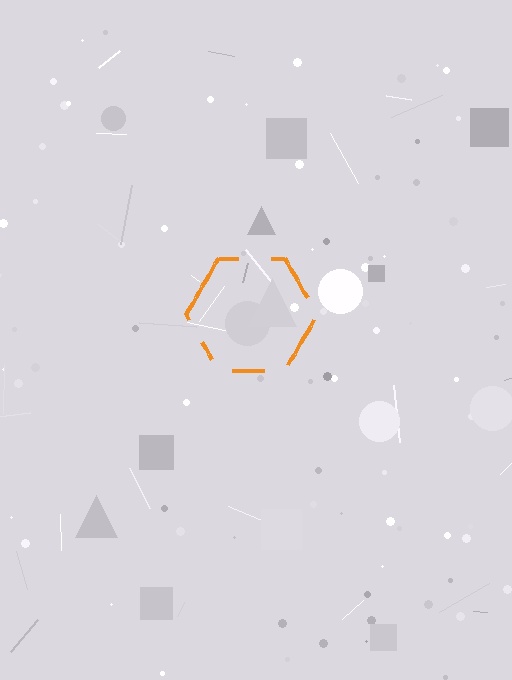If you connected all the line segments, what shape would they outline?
They would outline a hexagon.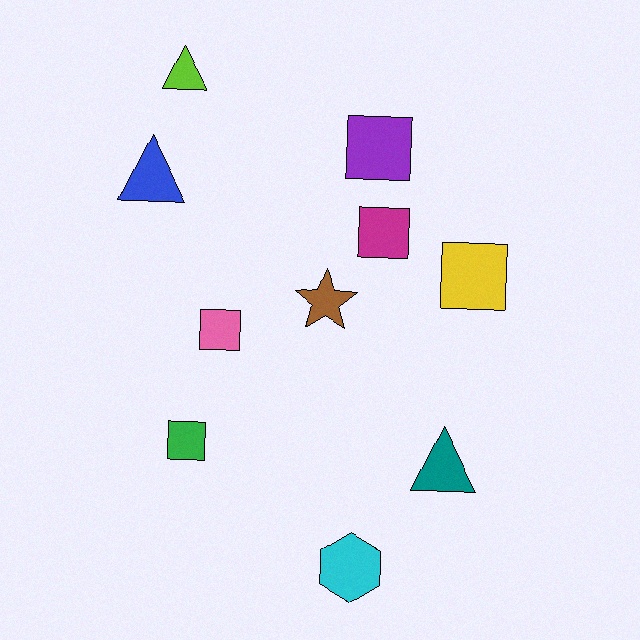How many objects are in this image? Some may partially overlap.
There are 10 objects.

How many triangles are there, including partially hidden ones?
There are 3 triangles.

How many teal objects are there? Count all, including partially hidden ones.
There is 1 teal object.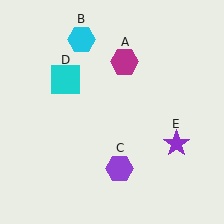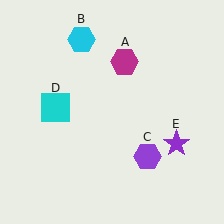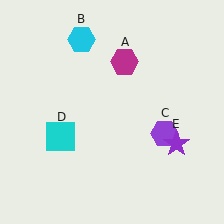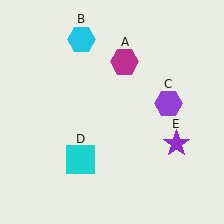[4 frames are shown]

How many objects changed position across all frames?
2 objects changed position: purple hexagon (object C), cyan square (object D).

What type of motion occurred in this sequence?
The purple hexagon (object C), cyan square (object D) rotated counterclockwise around the center of the scene.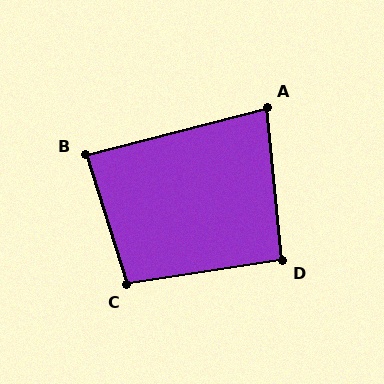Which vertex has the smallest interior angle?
A, at approximately 81 degrees.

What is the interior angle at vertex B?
Approximately 87 degrees (approximately right).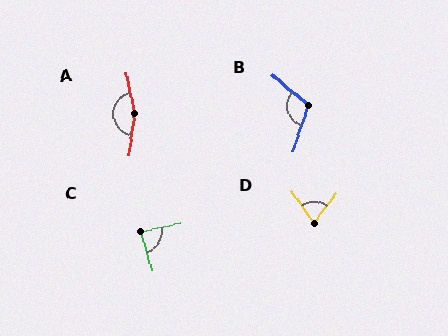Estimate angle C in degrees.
Approximately 86 degrees.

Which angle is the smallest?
D, at approximately 73 degrees.